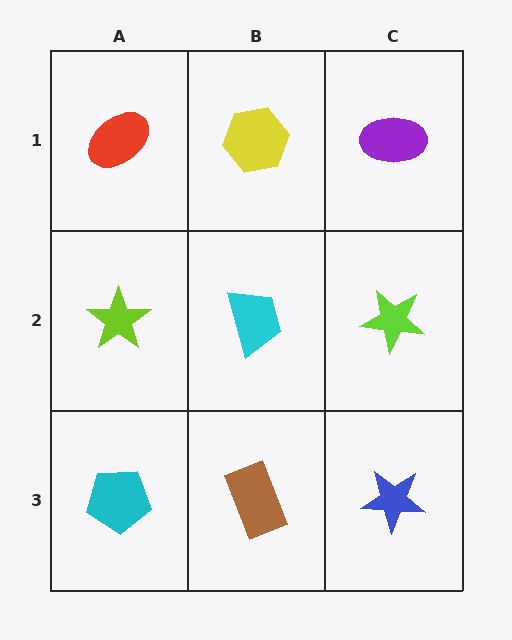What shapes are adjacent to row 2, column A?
A red ellipse (row 1, column A), a cyan pentagon (row 3, column A), a cyan trapezoid (row 2, column B).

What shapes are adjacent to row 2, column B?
A yellow hexagon (row 1, column B), a brown rectangle (row 3, column B), a lime star (row 2, column A), a lime star (row 2, column C).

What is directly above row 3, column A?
A lime star.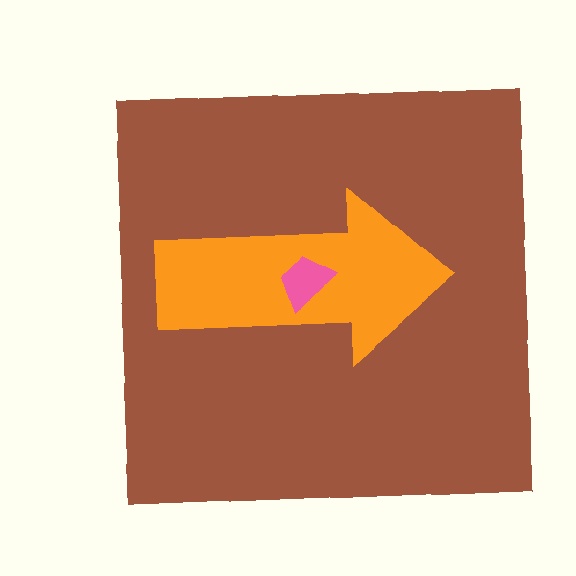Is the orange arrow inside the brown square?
Yes.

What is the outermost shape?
The brown square.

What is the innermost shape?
The pink trapezoid.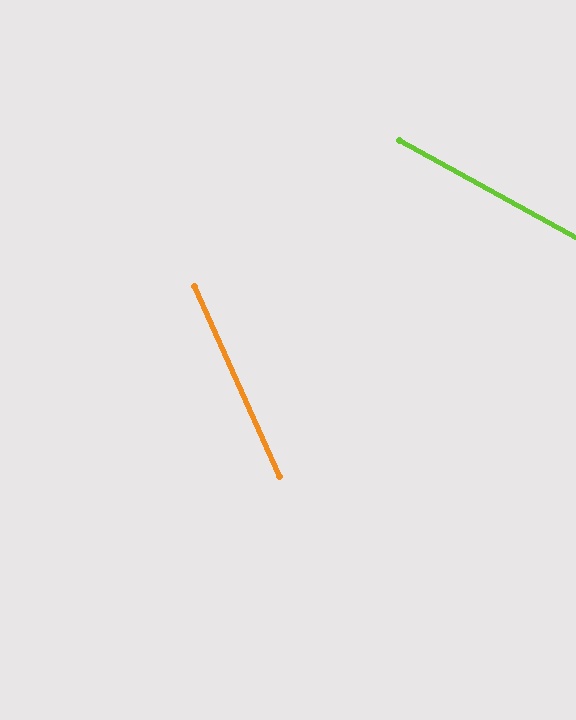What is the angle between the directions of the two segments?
Approximately 37 degrees.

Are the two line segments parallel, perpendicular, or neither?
Neither parallel nor perpendicular — they differ by about 37°.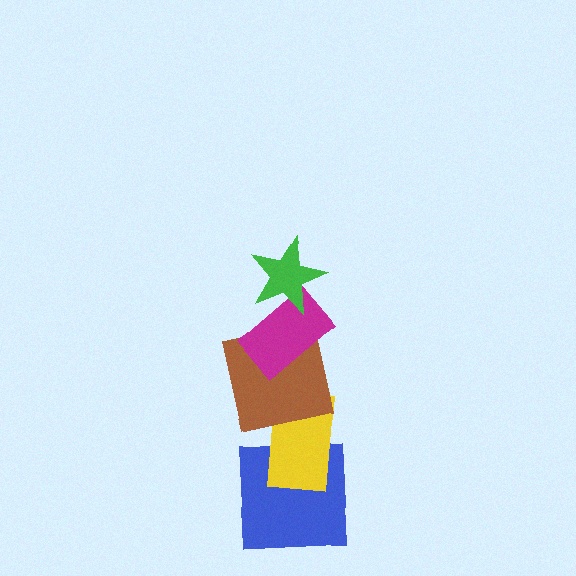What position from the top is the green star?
The green star is 1st from the top.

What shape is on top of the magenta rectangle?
The green star is on top of the magenta rectangle.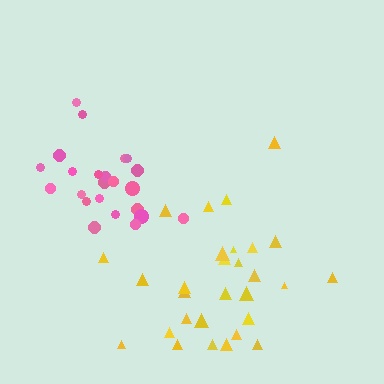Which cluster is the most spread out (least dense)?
Yellow.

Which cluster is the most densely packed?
Pink.